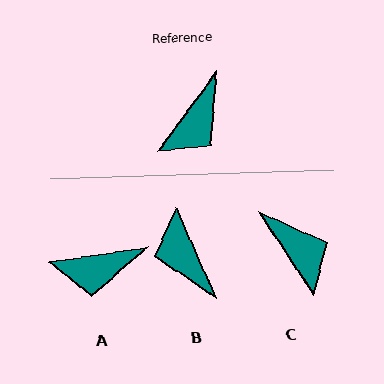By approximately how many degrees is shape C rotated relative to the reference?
Approximately 70 degrees counter-clockwise.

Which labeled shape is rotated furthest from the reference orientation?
B, about 120 degrees away.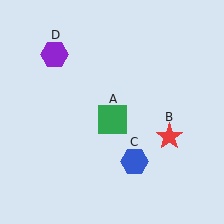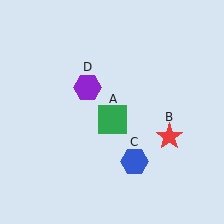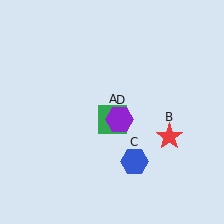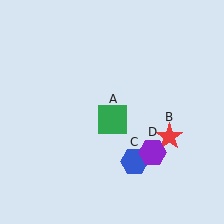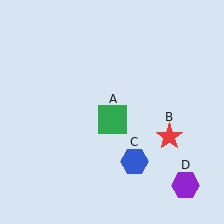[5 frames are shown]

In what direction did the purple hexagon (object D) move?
The purple hexagon (object D) moved down and to the right.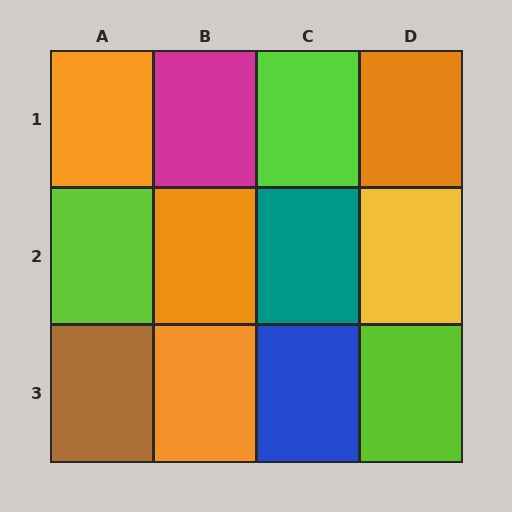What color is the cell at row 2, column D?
Yellow.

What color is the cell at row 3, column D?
Lime.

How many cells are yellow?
1 cell is yellow.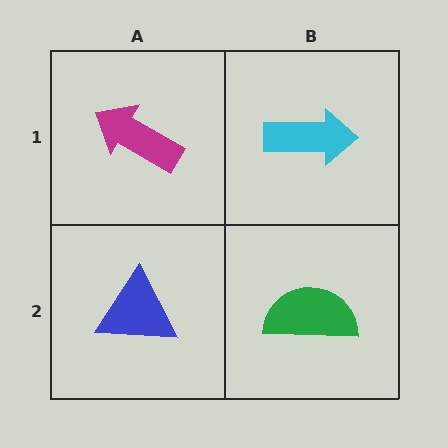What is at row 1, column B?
A cyan arrow.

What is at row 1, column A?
A magenta arrow.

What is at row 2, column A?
A blue triangle.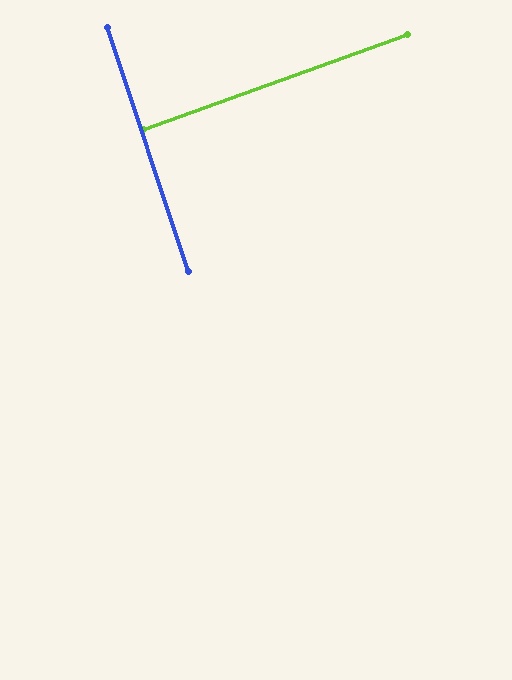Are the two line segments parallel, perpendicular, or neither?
Perpendicular — they meet at approximately 89°.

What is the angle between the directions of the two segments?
Approximately 89 degrees.